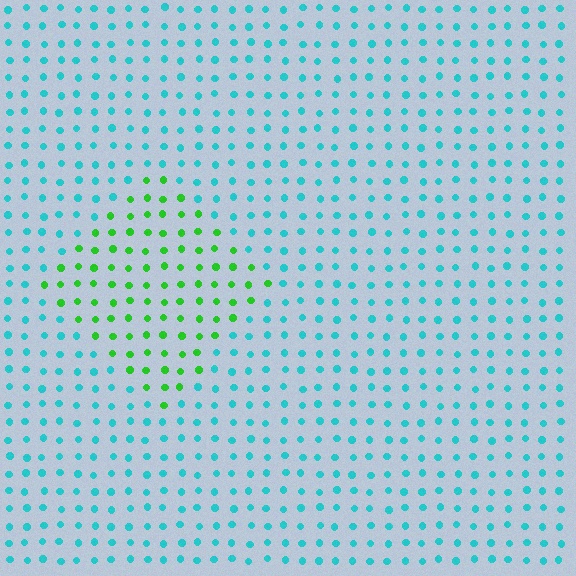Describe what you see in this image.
The image is filled with small cyan elements in a uniform arrangement. A diamond-shaped region is visible where the elements are tinted to a slightly different hue, forming a subtle color boundary.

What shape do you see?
I see a diamond.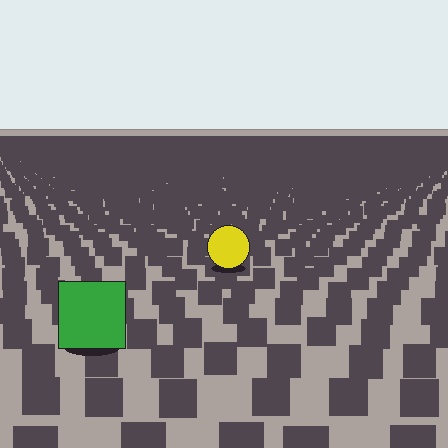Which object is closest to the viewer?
The green square is closest. The texture marks near it are larger and more spread out.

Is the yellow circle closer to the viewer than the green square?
No. The green square is closer — you can tell from the texture gradient: the ground texture is coarser near it.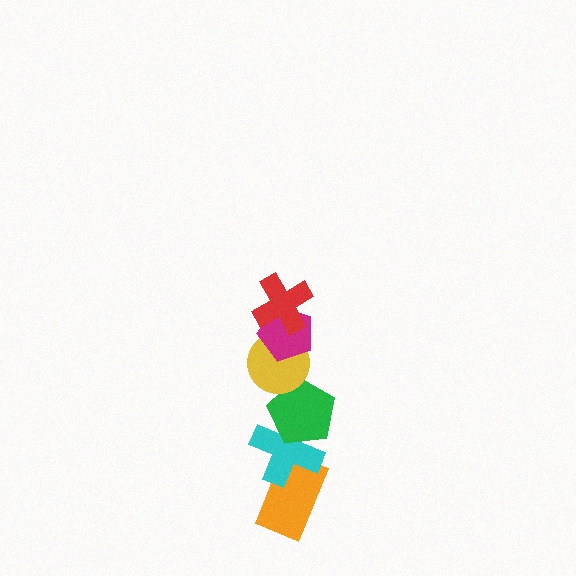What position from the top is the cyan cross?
The cyan cross is 5th from the top.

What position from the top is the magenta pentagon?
The magenta pentagon is 2nd from the top.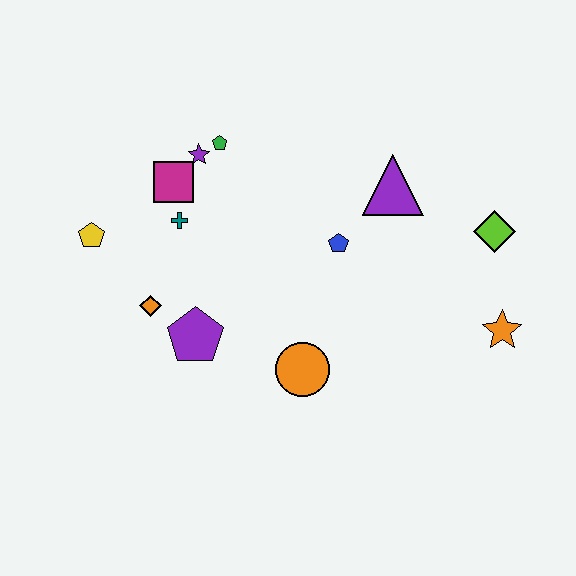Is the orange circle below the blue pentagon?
Yes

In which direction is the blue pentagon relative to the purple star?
The blue pentagon is to the right of the purple star.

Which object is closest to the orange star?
The lime diamond is closest to the orange star.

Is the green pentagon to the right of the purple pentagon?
Yes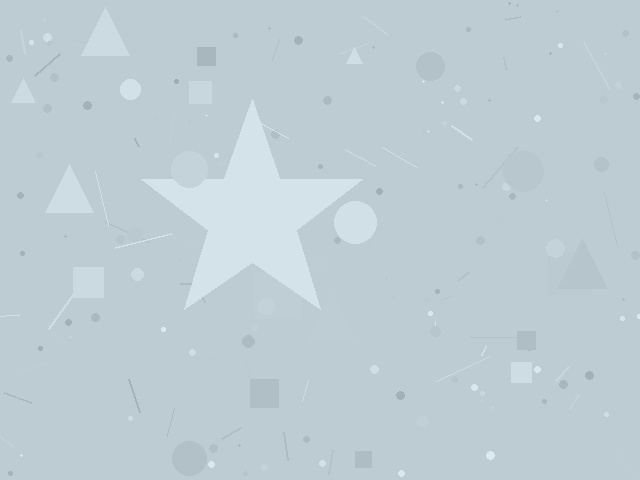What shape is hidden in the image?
A star is hidden in the image.